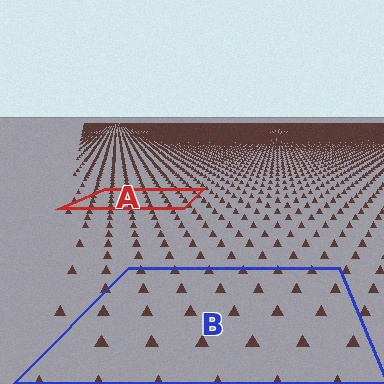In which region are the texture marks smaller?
The texture marks are smaller in region A, because it is farther away.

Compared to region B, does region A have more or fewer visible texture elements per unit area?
Region A has more texture elements per unit area — they are packed more densely because it is farther away.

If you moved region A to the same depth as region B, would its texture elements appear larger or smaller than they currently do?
They would appear larger. At a closer depth, the same texture elements are projected at a bigger on-screen size.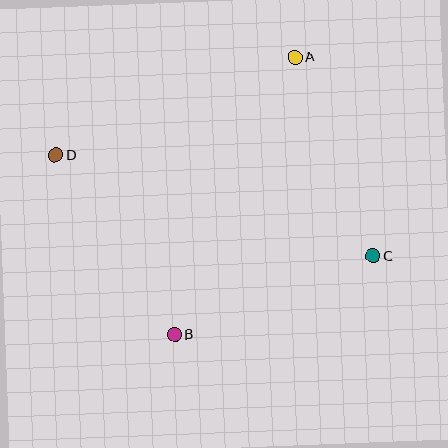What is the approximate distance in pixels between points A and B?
The distance between A and B is approximately 302 pixels.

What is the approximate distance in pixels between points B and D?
The distance between B and D is approximately 215 pixels.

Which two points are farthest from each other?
Points C and D are farthest from each other.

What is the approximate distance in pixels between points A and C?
The distance between A and C is approximately 214 pixels.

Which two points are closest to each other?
Points B and C are closest to each other.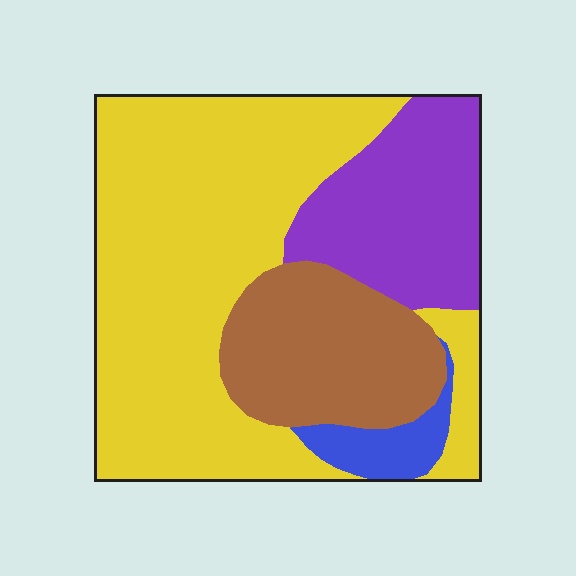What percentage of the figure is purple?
Purple covers 20% of the figure.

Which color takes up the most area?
Yellow, at roughly 55%.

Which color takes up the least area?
Blue, at roughly 5%.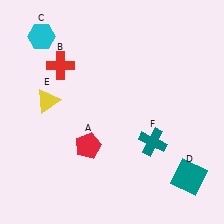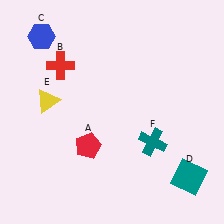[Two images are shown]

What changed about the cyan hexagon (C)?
In Image 1, C is cyan. In Image 2, it changed to blue.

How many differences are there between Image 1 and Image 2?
There is 1 difference between the two images.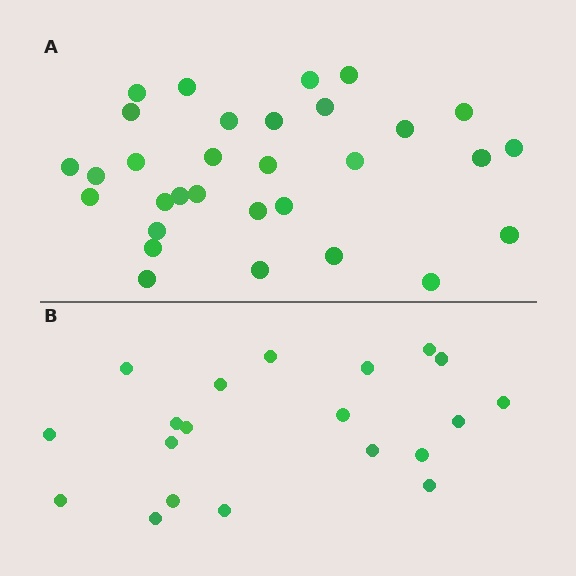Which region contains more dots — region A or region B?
Region A (the top region) has more dots.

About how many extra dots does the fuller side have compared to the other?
Region A has roughly 12 or so more dots than region B.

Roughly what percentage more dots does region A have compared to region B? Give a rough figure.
About 55% more.